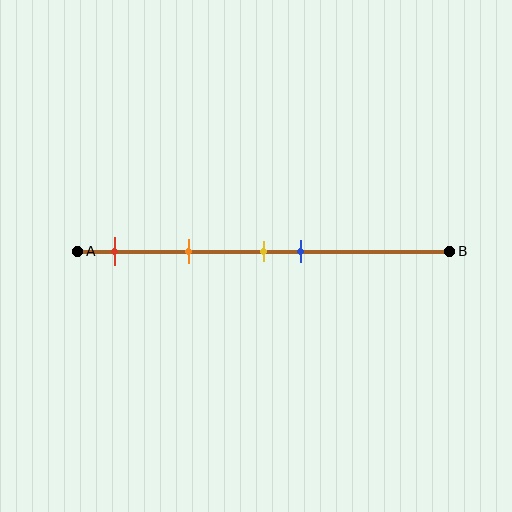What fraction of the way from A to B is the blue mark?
The blue mark is approximately 60% (0.6) of the way from A to B.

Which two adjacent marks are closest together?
The yellow and blue marks are the closest adjacent pair.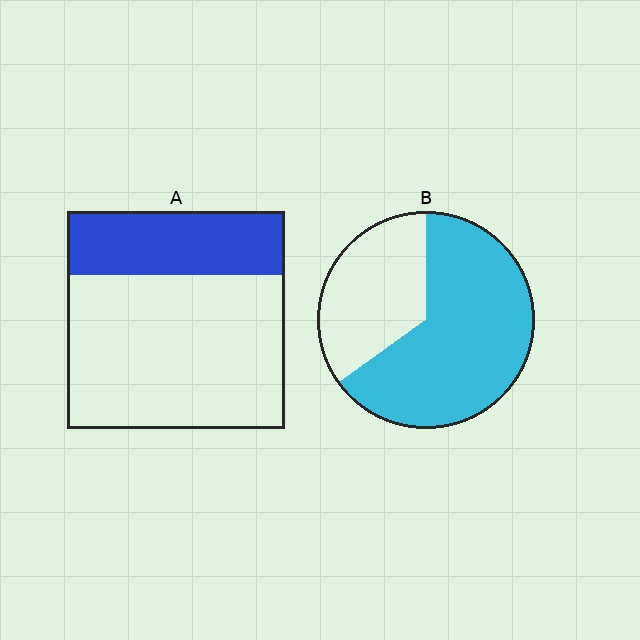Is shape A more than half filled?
No.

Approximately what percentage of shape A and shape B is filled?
A is approximately 30% and B is approximately 65%.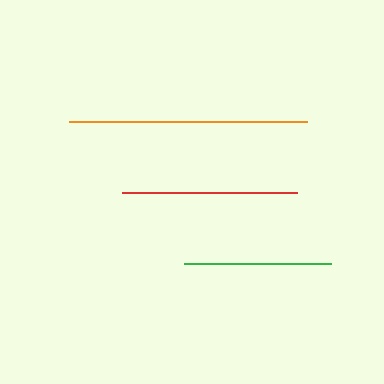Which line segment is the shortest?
The green line is the shortest at approximately 147 pixels.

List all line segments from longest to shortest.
From longest to shortest: orange, red, green.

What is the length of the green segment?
The green segment is approximately 147 pixels long.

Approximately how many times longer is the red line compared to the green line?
The red line is approximately 1.2 times the length of the green line.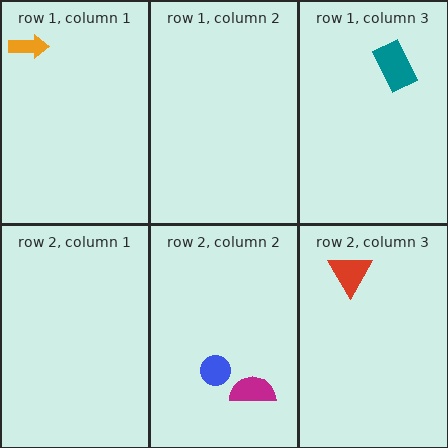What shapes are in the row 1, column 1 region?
The orange arrow.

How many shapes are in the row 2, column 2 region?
2.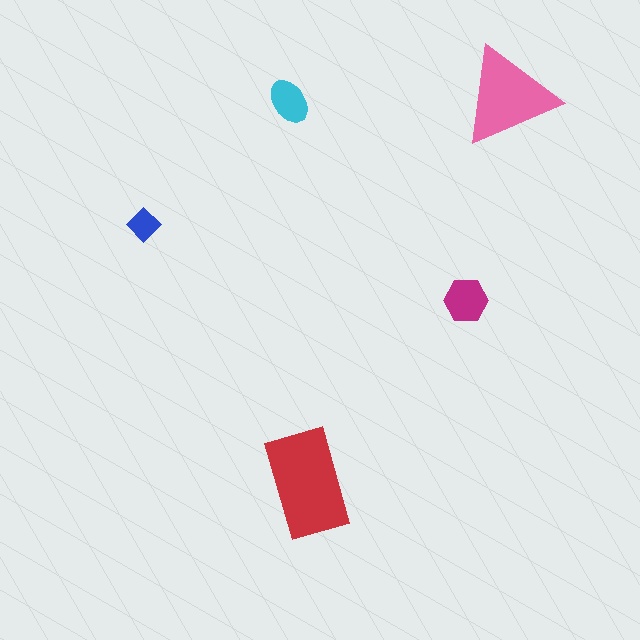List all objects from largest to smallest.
The red rectangle, the pink triangle, the magenta hexagon, the cyan ellipse, the blue diamond.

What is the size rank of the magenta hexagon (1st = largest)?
3rd.